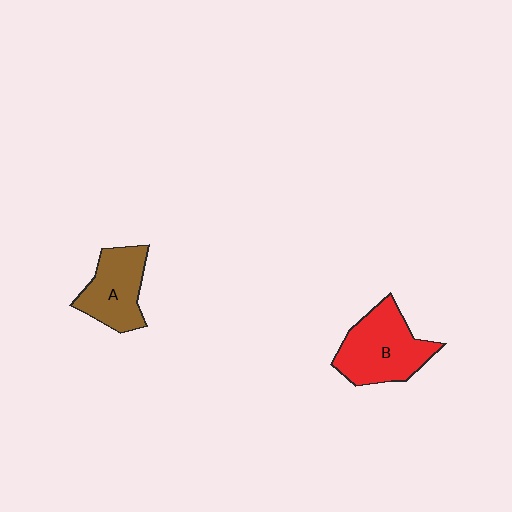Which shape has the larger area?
Shape B (red).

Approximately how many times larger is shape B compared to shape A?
Approximately 1.3 times.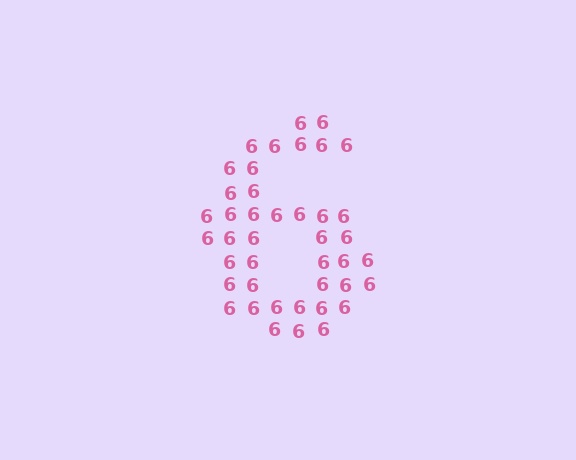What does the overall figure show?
The overall figure shows the digit 6.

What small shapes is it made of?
It is made of small digit 6's.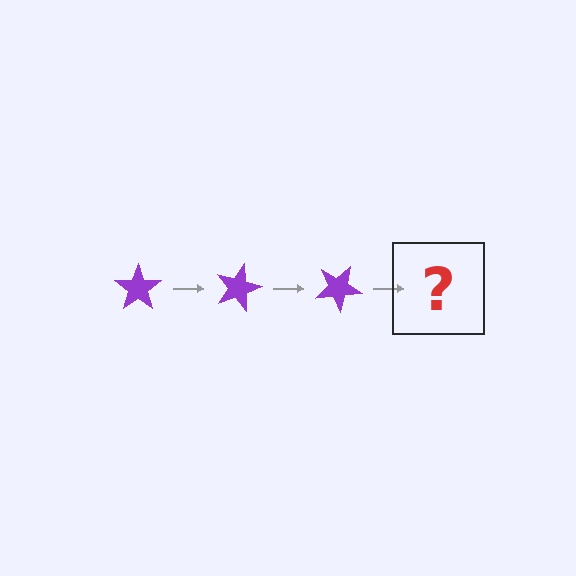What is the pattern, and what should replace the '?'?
The pattern is that the star rotates 15 degrees each step. The '?' should be a purple star rotated 45 degrees.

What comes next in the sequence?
The next element should be a purple star rotated 45 degrees.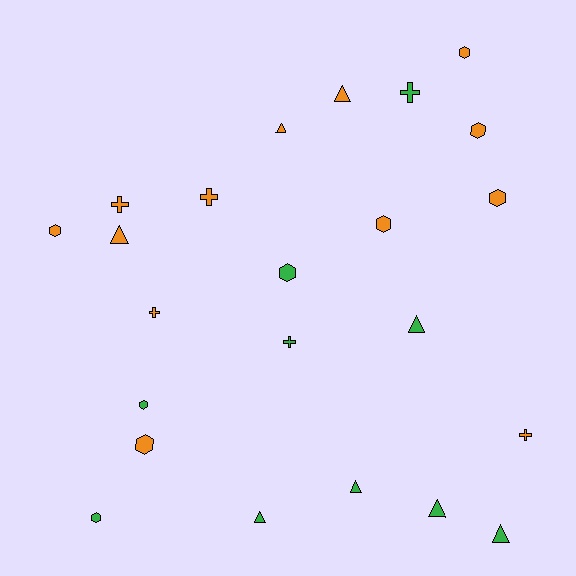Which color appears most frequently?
Orange, with 13 objects.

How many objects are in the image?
There are 23 objects.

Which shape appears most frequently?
Hexagon, with 9 objects.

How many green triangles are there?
There are 5 green triangles.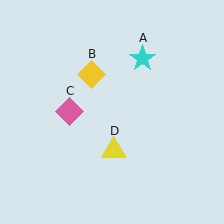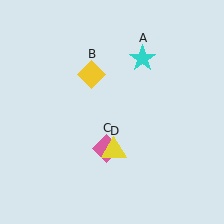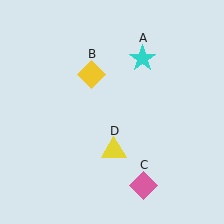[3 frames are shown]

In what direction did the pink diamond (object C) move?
The pink diamond (object C) moved down and to the right.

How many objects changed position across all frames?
1 object changed position: pink diamond (object C).